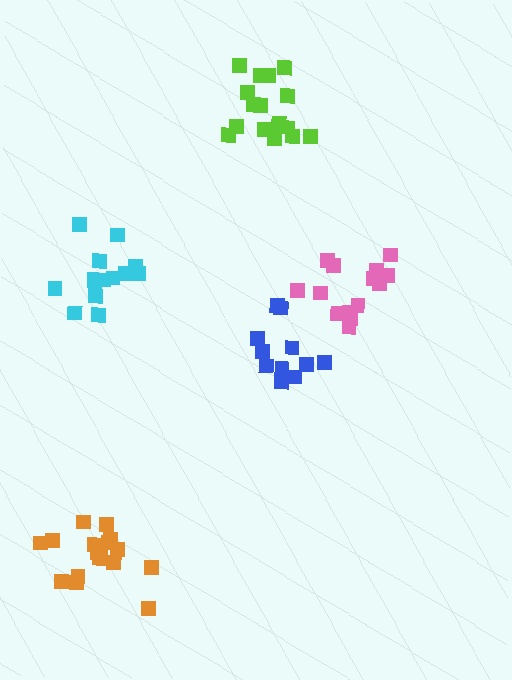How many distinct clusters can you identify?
There are 5 distinct clusters.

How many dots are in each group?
Group 1: 14 dots, Group 2: 13 dots, Group 3: 16 dots, Group 4: 14 dots, Group 5: 17 dots (74 total).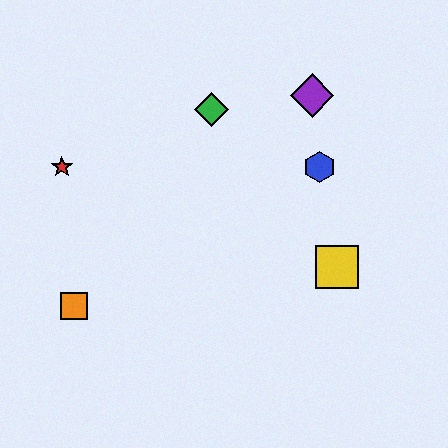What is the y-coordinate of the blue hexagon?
The blue hexagon is at y≈167.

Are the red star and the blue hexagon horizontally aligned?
Yes, both are at y≈167.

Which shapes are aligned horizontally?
The red star, the blue hexagon are aligned horizontally.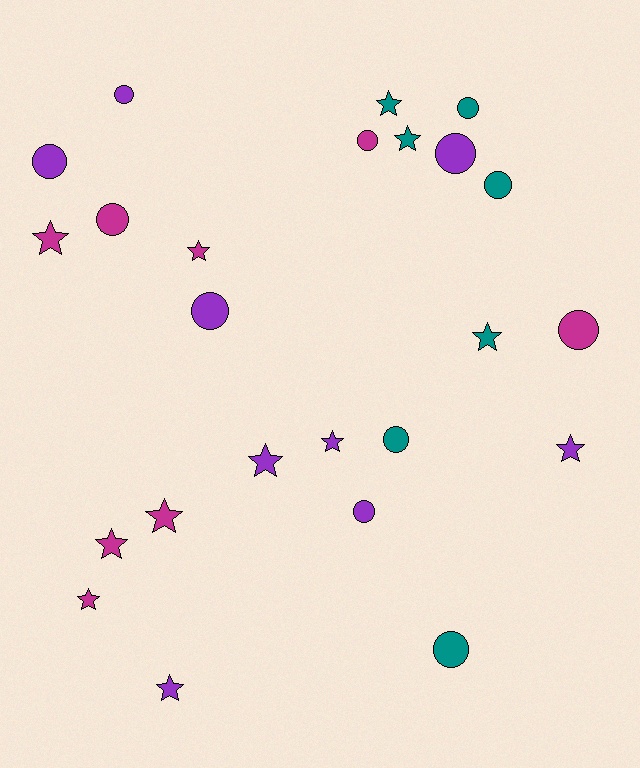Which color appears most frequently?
Purple, with 9 objects.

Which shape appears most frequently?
Star, with 12 objects.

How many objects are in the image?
There are 24 objects.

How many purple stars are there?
There are 4 purple stars.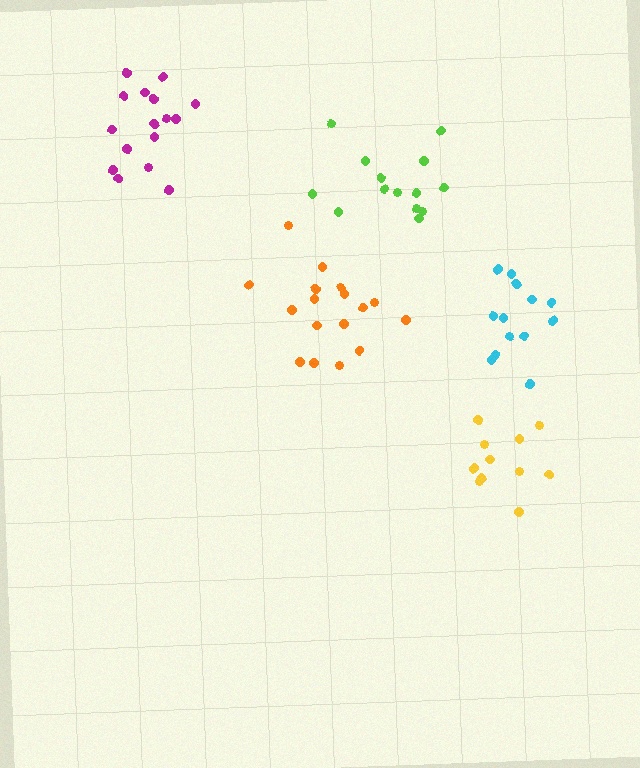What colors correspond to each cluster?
The clusters are colored: magenta, cyan, yellow, lime, orange.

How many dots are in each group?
Group 1: 16 dots, Group 2: 14 dots, Group 3: 11 dots, Group 4: 14 dots, Group 5: 17 dots (72 total).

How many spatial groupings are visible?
There are 5 spatial groupings.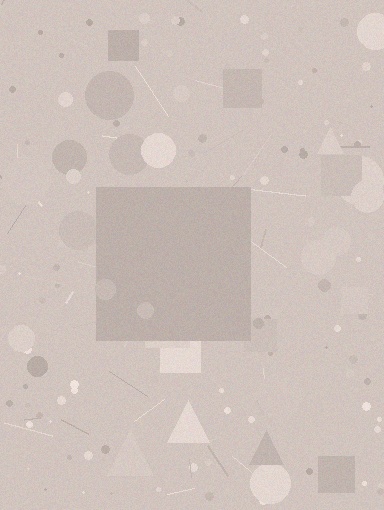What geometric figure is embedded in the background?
A square is embedded in the background.